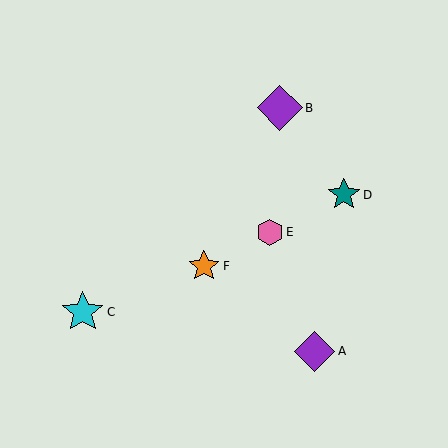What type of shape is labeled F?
Shape F is an orange star.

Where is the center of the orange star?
The center of the orange star is at (204, 266).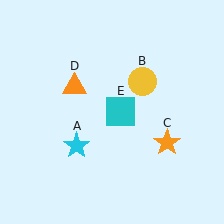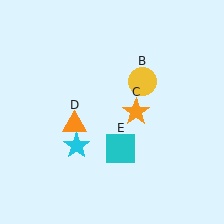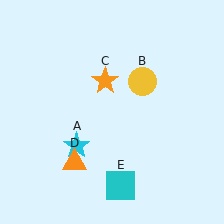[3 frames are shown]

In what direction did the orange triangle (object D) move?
The orange triangle (object D) moved down.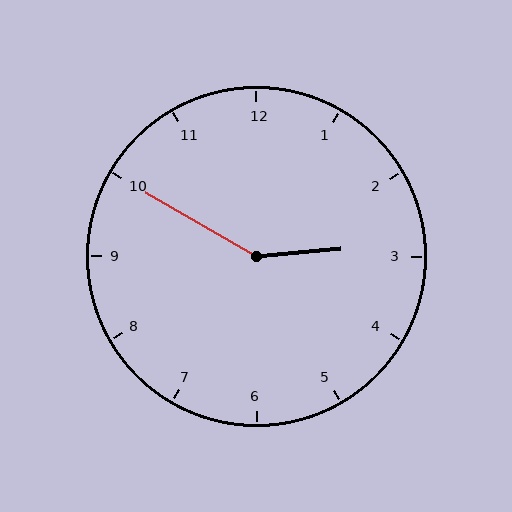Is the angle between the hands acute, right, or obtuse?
It is obtuse.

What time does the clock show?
2:50.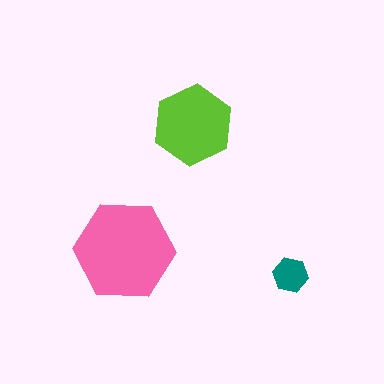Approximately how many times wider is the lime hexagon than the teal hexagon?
About 2.5 times wider.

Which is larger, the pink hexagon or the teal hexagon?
The pink one.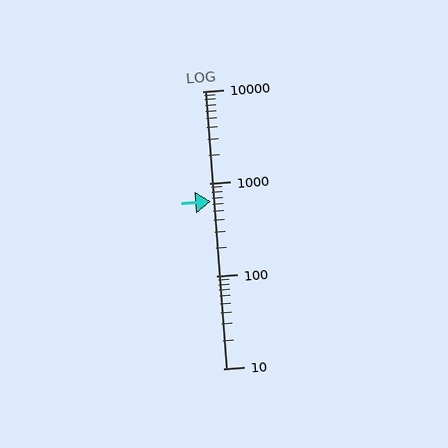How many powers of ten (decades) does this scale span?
The scale spans 3 decades, from 10 to 10000.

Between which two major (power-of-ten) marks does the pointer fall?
The pointer is between 100 and 1000.